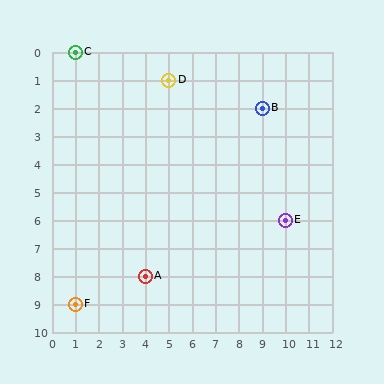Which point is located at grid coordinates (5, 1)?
Point D is at (5, 1).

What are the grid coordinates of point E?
Point E is at grid coordinates (10, 6).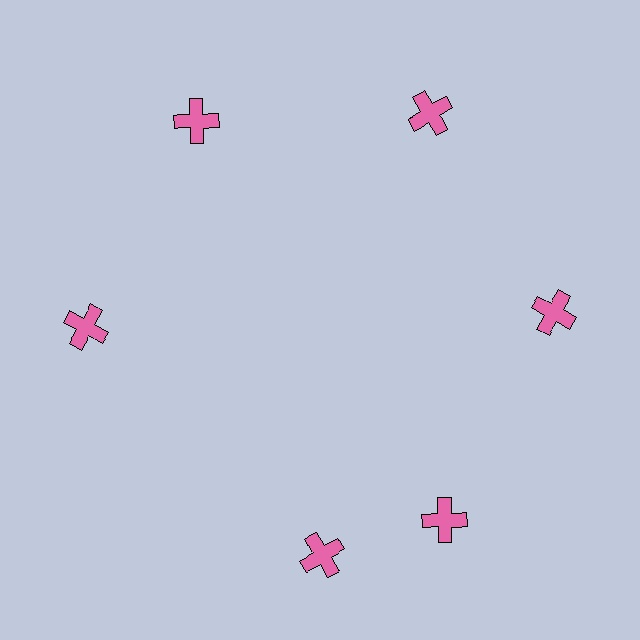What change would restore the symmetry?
The symmetry would be restored by rotating it back into even spacing with its neighbors so that all 6 crosses sit at equal angles and equal distance from the center.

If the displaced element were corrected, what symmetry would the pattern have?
It would have 6-fold rotational symmetry — the pattern would map onto itself every 60 degrees.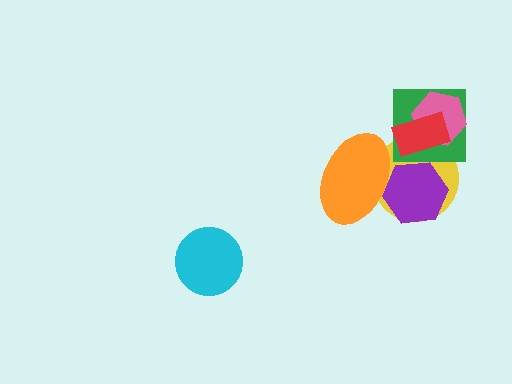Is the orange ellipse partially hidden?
No, no other shape covers it.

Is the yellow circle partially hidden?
Yes, it is partially covered by another shape.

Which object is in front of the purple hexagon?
The orange ellipse is in front of the purple hexagon.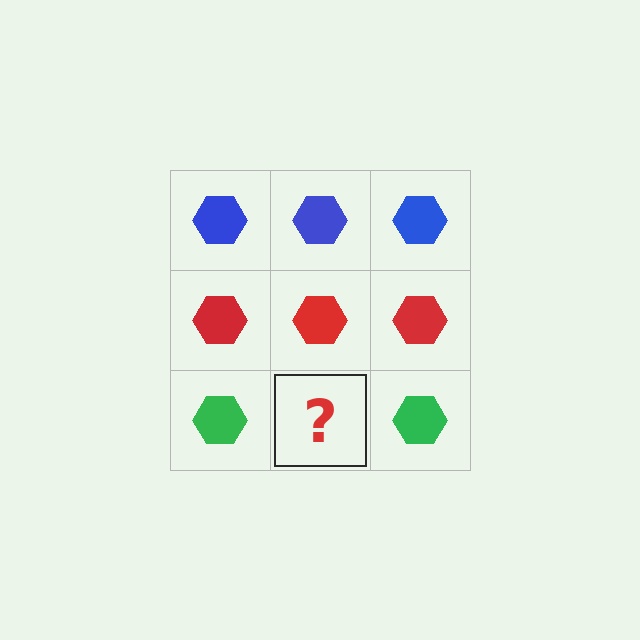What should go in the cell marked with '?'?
The missing cell should contain a green hexagon.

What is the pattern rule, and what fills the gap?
The rule is that each row has a consistent color. The gap should be filled with a green hexagon.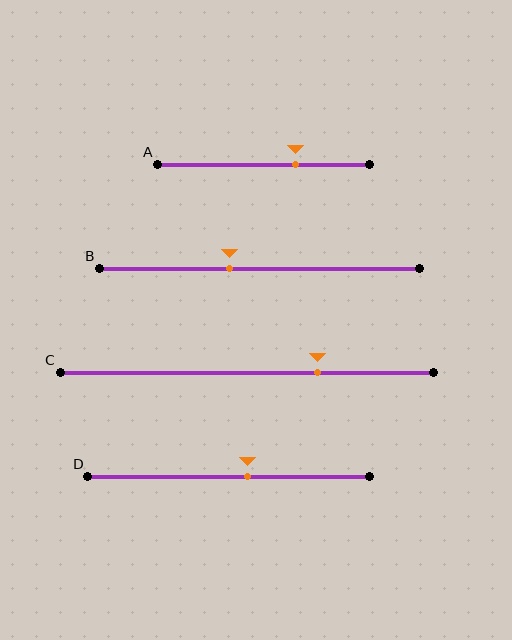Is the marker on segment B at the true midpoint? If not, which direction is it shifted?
No, the marker on segment B is shifted to the left by about 9% of the segment length.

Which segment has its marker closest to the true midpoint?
Segment D has its marker closest to the true midpoint.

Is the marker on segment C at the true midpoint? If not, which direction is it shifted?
No, the marker on segment C is shifted to the right by about 19% of the segment length.